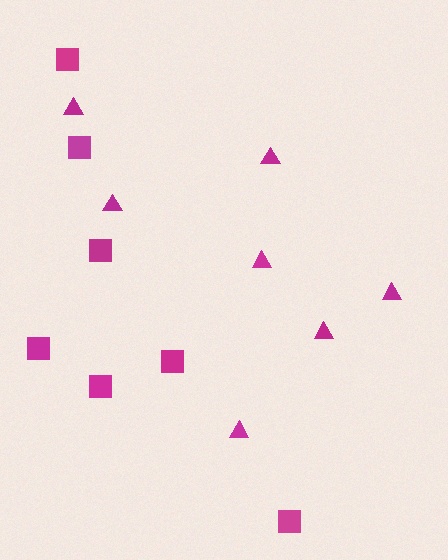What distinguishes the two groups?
There are 2 groups: one group of squares (7) and one group of triangles (7).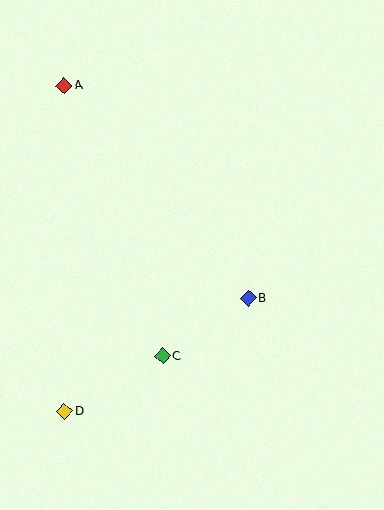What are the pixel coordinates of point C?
Point C is at (163, 356).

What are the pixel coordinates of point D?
Point D is at (65, 412).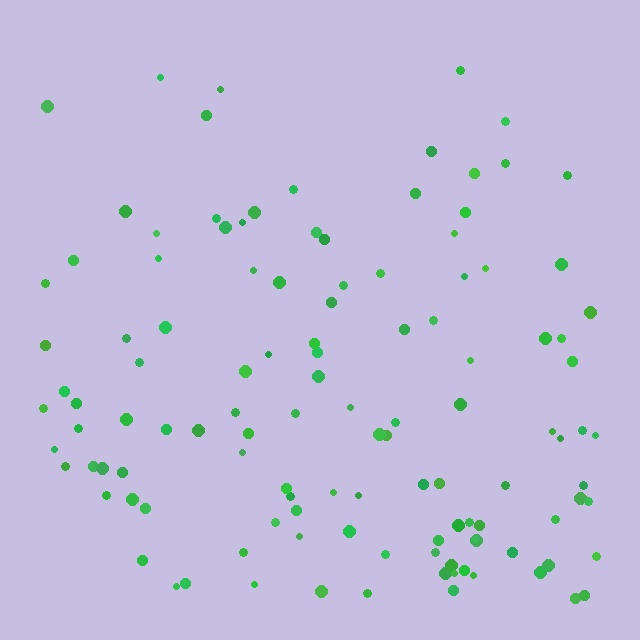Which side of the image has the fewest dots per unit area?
The top.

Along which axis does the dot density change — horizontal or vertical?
Vertical.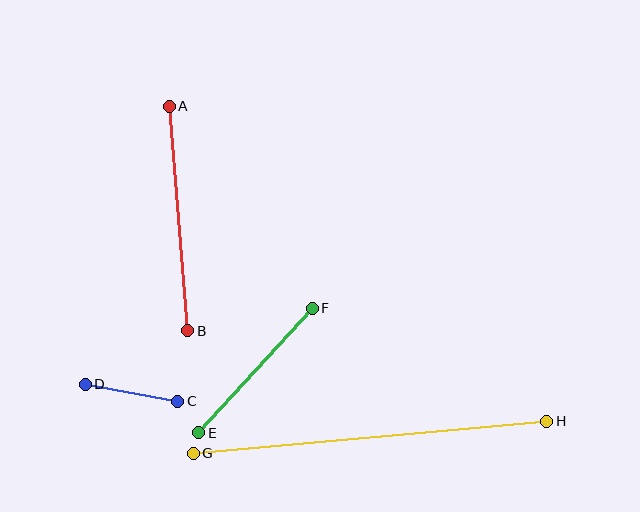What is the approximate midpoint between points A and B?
The midpoint is at approximately (179, 218) pixels.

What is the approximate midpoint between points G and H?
The midpoint is at approximately (370, 437) pixels.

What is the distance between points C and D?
The distance is approximately 94 pixels.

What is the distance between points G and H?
The distance is approximately 355 pixels.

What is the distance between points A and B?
The distance is approximately 225 pixels.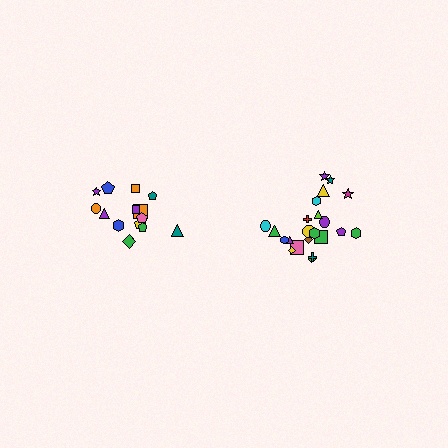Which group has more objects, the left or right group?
The right group.